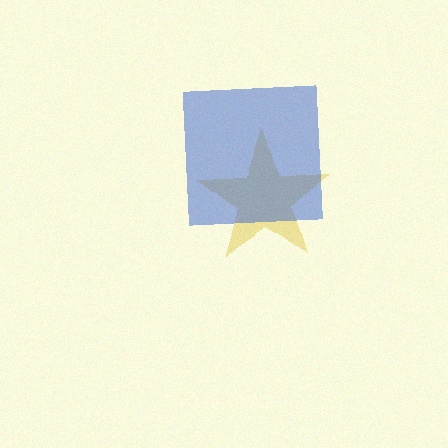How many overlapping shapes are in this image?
There are 2 overlapping shapes in the image.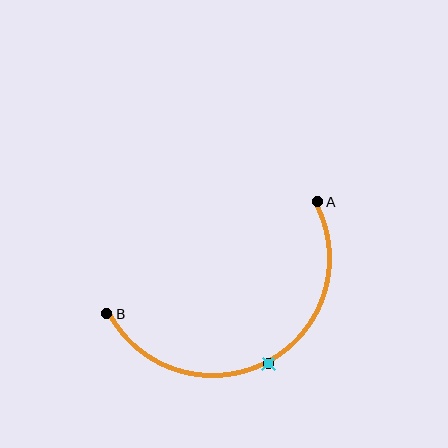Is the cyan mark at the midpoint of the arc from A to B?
Yes. The cyan mark lies on the arc at equal arc-length from both A and B — it is the arc midpoint.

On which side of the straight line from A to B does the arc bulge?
The arc bulges below the straight line connecting A and B.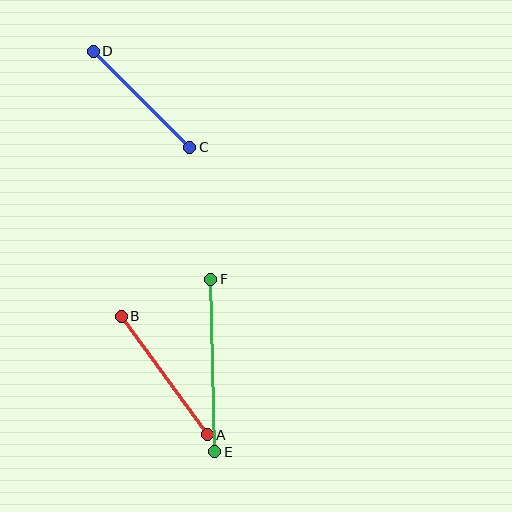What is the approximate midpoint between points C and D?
The midpoint is at approximately (141, 99) pixels.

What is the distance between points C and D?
The distance is approximately 136 pixels.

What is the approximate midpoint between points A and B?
The midpoint is at approximately (164, 376) pixels.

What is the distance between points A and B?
The distance is approximately 146 pixels.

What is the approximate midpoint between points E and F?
The midpoint is at approximately (213, 366) pixels.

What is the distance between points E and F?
The distance is approximately 172 pixels.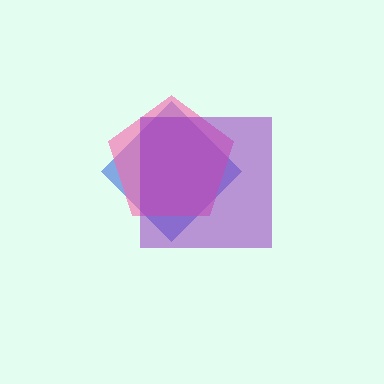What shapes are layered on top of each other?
The layered shapes are: a blue diamond, a pink pentagon, a purple square.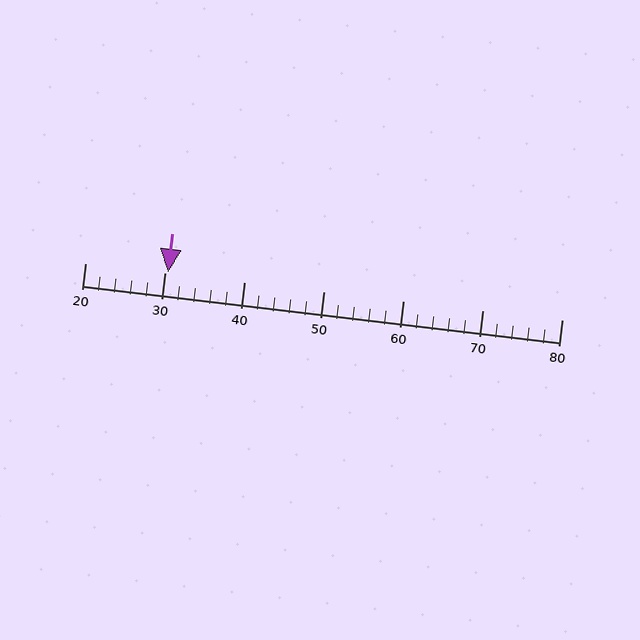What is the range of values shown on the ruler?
The ruler shows values from 20 to 80.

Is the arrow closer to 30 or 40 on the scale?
The arrow is closer to 30.